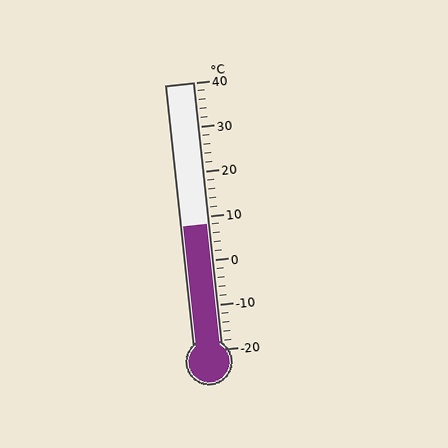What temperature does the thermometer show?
The thermometer shows approximately 8°C.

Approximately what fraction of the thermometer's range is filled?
The thermometer is filled to approximately 45% of its range.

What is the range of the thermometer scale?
The thermometer scale ranges from -20°C to 40°C.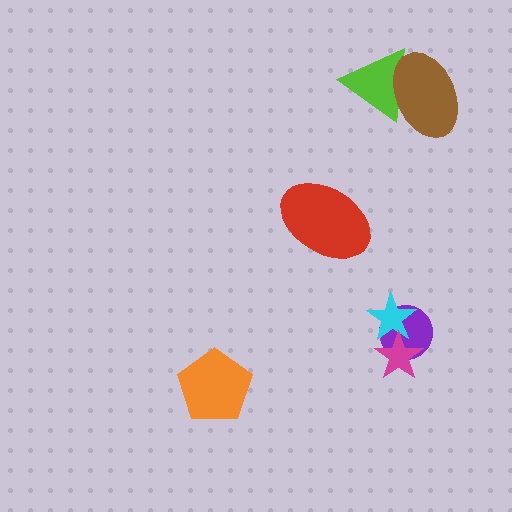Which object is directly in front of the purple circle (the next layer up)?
The cyan star is directly in front of the purple circle.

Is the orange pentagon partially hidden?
No, no other shape covers it.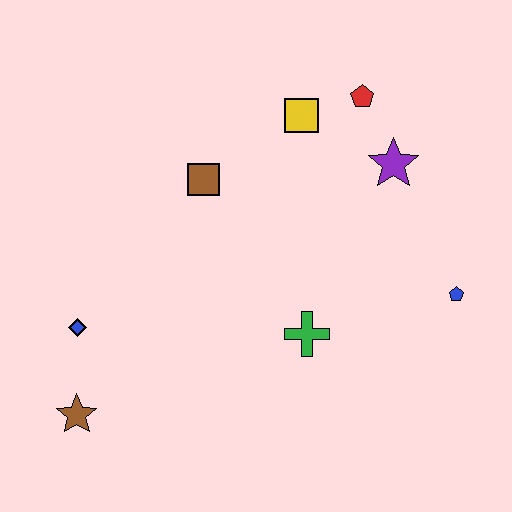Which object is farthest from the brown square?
The blue pentagon is farthest from the brown square.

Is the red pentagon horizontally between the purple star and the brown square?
Yes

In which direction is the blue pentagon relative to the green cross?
The blue pentagon is to the right of the green cross.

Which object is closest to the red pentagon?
The yellow square is closest to the red pentagon.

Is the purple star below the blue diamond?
No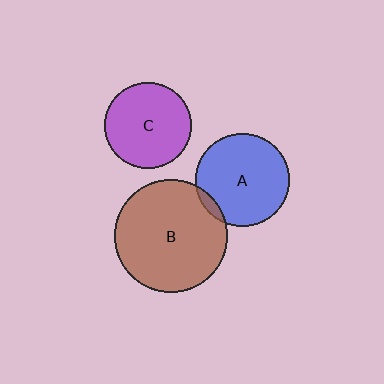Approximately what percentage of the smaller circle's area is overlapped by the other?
Approximately 5%.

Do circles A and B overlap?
Yes.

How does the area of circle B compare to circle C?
Approximately 1.7 times.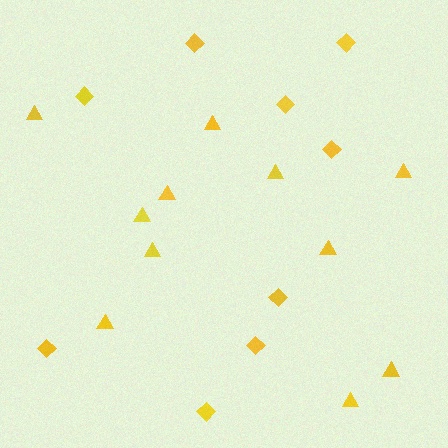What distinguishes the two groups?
There are 2 groups: one group of triangles (11) and one group of diamonds (9).